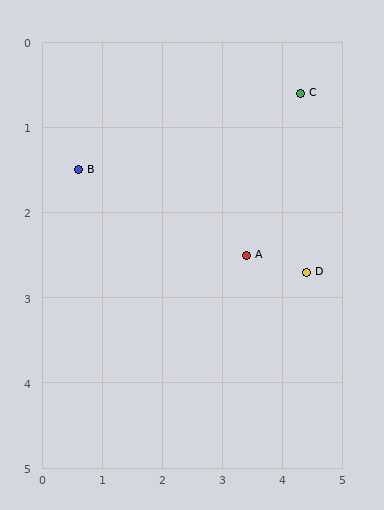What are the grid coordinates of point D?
Point D is at approximately (4.4, 2.7).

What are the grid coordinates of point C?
Point C is at approximately (4.3, 0.6).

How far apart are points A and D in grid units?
Points A and D are about 1.0 grid units apart.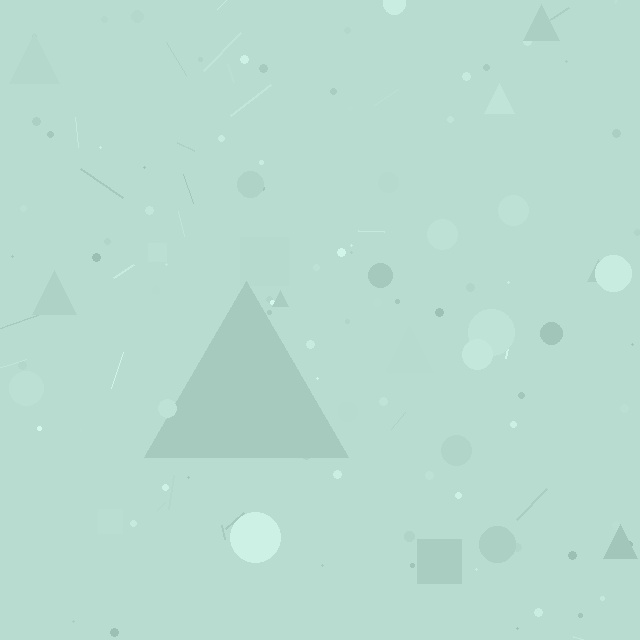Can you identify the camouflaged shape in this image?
The camouflaged shape is a triangle.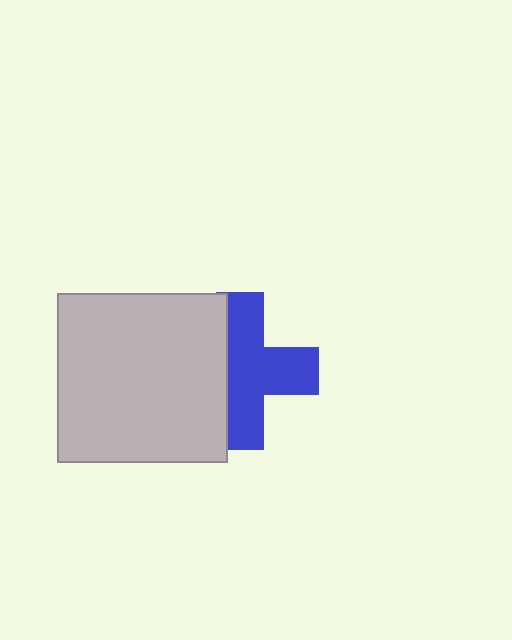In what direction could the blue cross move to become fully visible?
The blue cross could move right. That would shift it out from behind the light gray square entirely.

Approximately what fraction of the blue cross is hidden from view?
Roughly 35% of the blue cross is hidden behind the light gray square.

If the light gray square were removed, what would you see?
You would see the complete blue cross.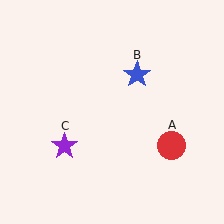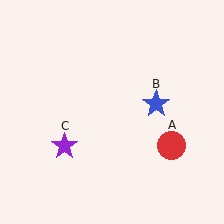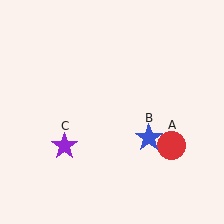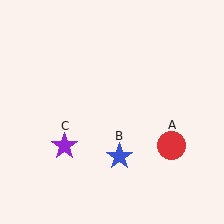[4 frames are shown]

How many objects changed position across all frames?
1 object changed position: blue star (object B).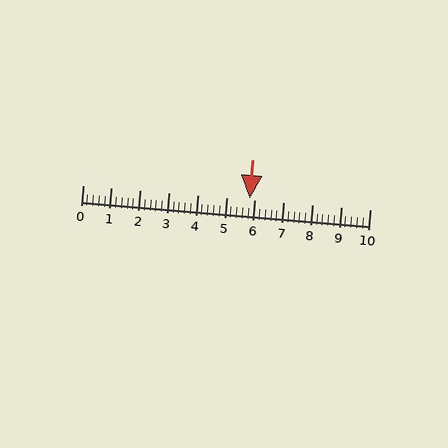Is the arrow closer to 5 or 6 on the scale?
The arrow is closer to 6.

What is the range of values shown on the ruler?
The ruler shows values from 0 to 10.